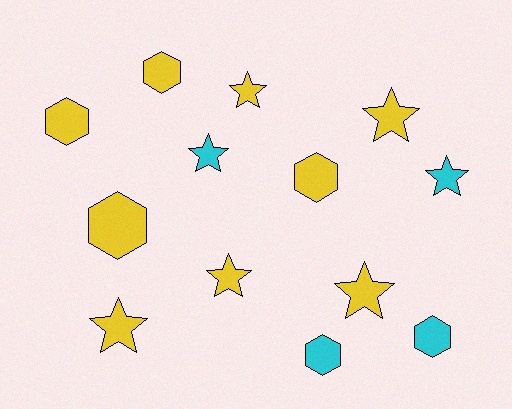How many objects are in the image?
There are 13 objects.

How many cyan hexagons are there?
There are 2 cyan hexagons.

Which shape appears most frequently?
Star, with 7 objects.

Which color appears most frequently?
Yellow, with 9 objects.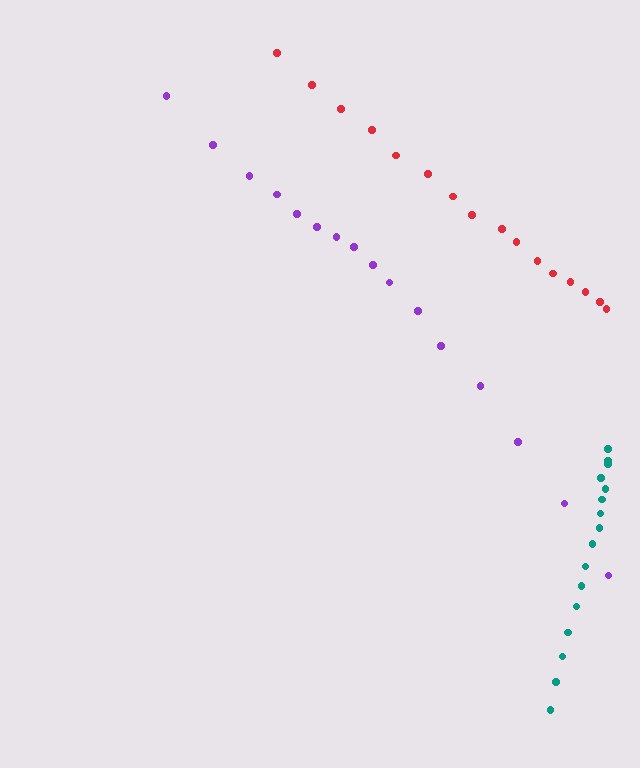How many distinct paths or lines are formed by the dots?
There are 3 distinct paths.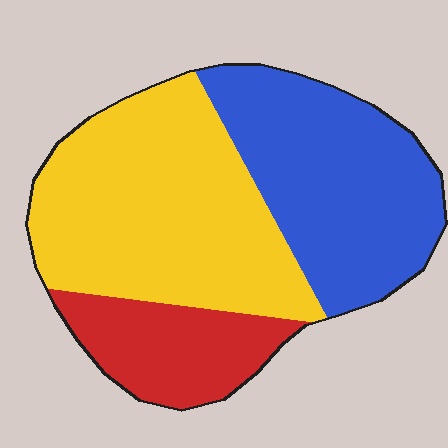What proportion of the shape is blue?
Blue covers around 35% of the shape.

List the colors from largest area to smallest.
From largest to smallest: yellow, blue, red.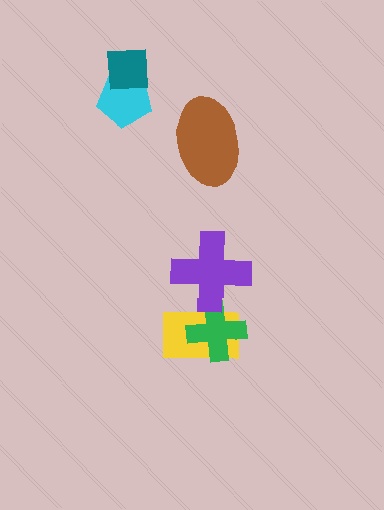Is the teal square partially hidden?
No, no other shape covers it.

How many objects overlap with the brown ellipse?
0 objects overlap with the brown ellipse.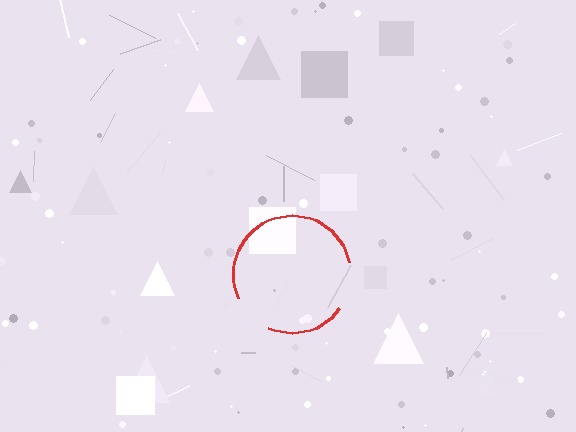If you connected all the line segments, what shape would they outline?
They would outline a circle.